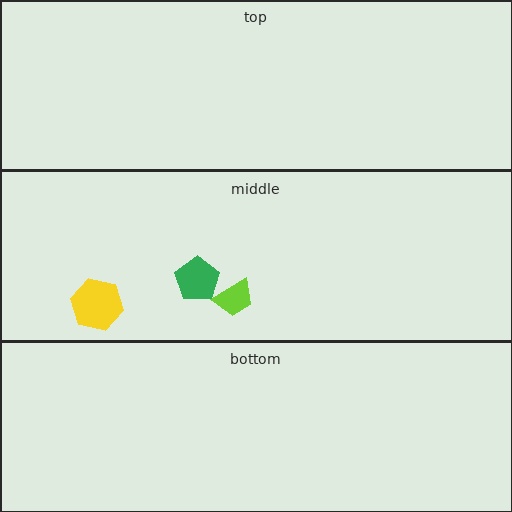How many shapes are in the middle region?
3.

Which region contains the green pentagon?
The middle region.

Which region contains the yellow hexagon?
The middle region.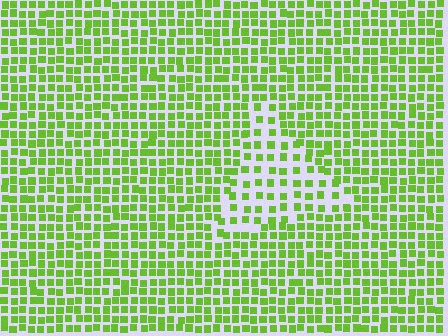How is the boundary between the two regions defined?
The boundary is defined by a change in element density (approximately 1.9x ratio). All elements are the same color, size, and shape.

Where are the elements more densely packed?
The elements are more densely packed outside the triangle boundary.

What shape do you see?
I see a triangle.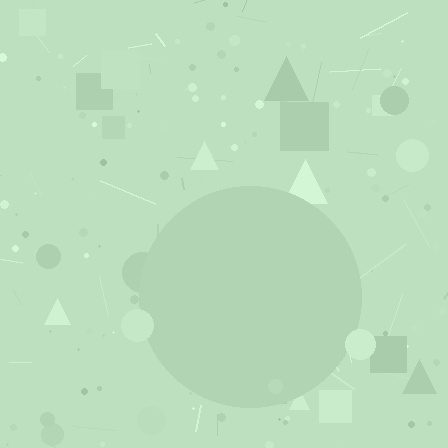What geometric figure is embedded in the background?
A circle is embedded in the background.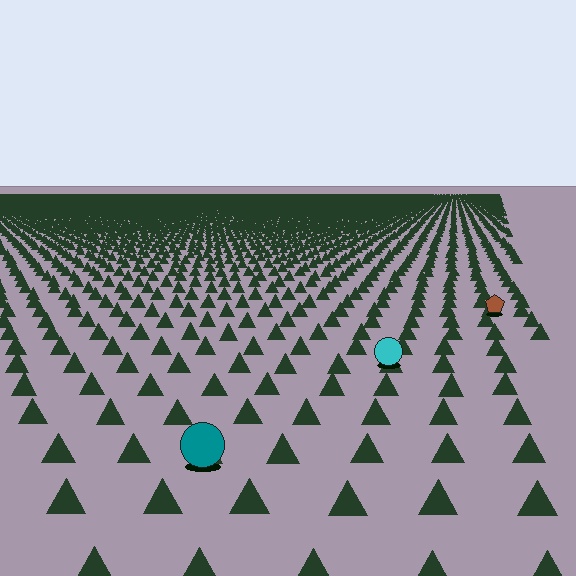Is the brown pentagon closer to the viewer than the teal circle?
No. The teal circle is closer — you can tell from the texture gradient: the ground texture is coarser near it.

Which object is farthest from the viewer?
The brown pentagon is farthest from the viewer. It appears smaller and the ground texture around it is denser.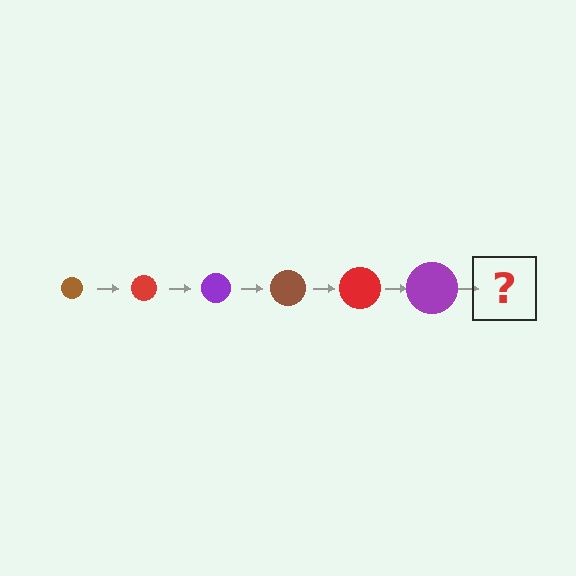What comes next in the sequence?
The next element should be a brown circle, larger than the previous one.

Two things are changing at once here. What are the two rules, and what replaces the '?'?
The two rules are that the circle grows larger each step and the color cycles through brown, red, and purple. The '?' should be a brown circle, larger than the previous one.